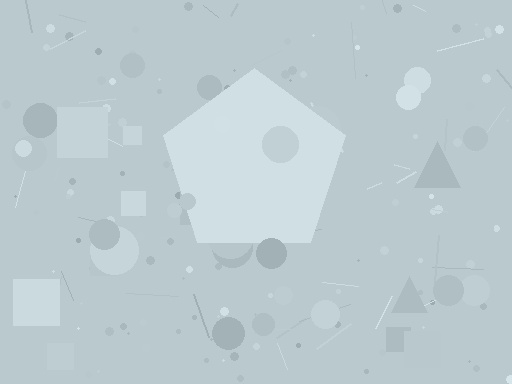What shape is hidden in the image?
A pentagon is hidden in the image.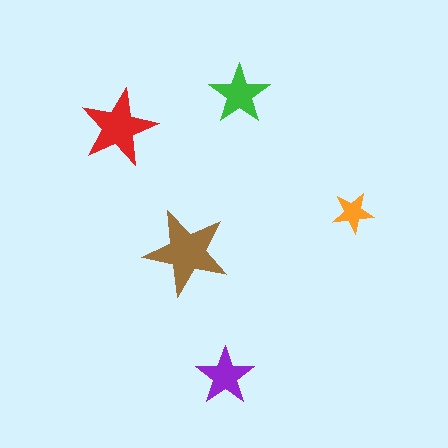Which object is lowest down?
The purple star is bottommost.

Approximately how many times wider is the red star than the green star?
About 1.5 times wider.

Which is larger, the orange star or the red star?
The red one.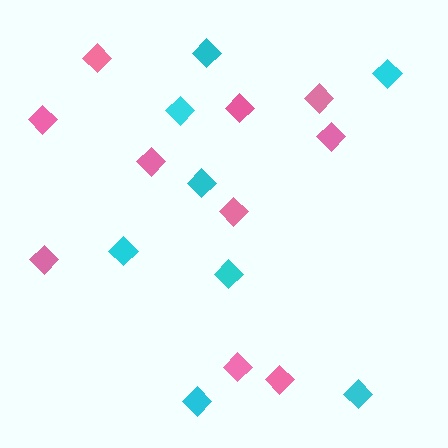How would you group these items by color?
There are 2 groups: one group of cyan diamonds (8) and one group of pink diamonds (10).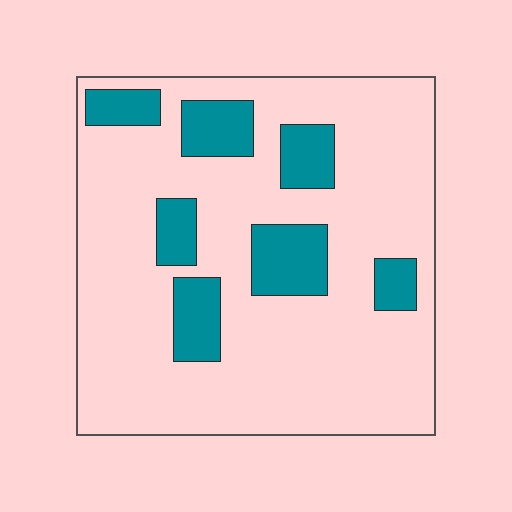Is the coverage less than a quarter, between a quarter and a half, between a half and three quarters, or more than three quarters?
Less than a quarter.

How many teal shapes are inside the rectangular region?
7.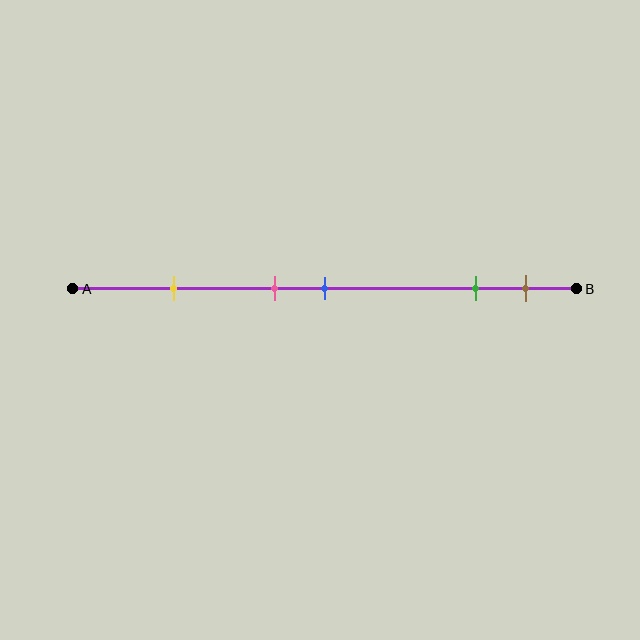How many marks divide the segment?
There are 5 marks dividing the segment.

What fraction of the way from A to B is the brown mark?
The brown mark is approximately 90% (0.9) of the way from A to B.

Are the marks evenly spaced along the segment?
No, the marks are not evenly spaced.